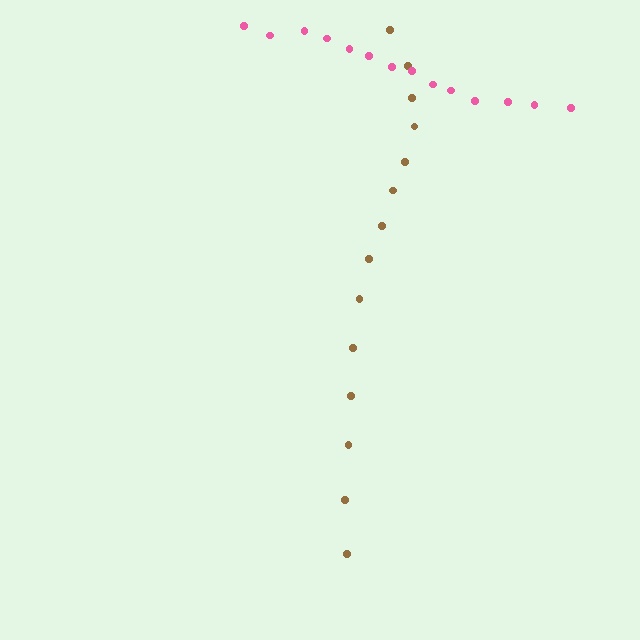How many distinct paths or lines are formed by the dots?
There are 2 distinct paths.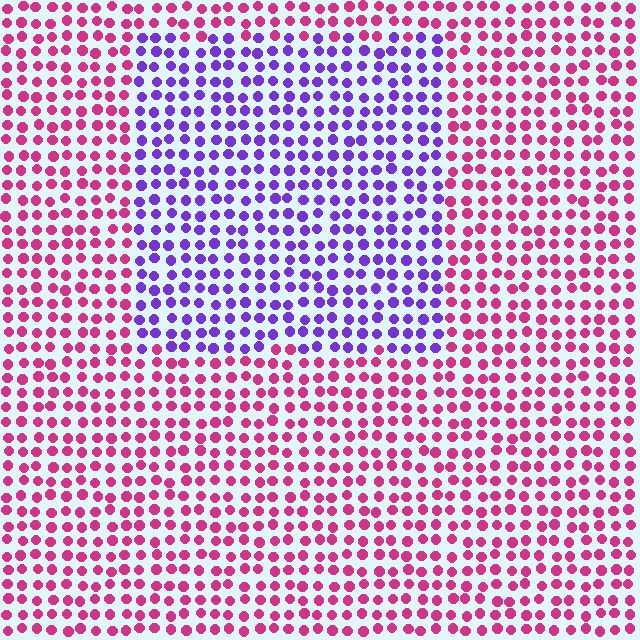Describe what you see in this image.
The image is filled with small magenta elements in a uniform arrangement. A rectangle-shaped region is visible where the elements are tinted to a slightly different hue, forming a subtle color boundary.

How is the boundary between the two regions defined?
The boundary is defined purely by a slight shift in hue (about 62 degrees). Spacing, size, and orientation are identical on both sides.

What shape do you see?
I see a rectangle.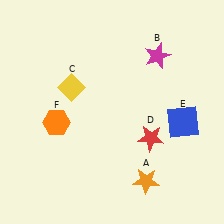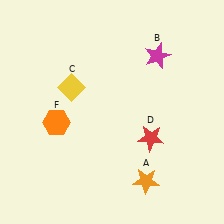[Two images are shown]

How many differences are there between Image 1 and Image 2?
There is 1 difference between the two images.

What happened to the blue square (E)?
The blue square (E) was removed in Image 2. It was in the bottom-right area of Image 1.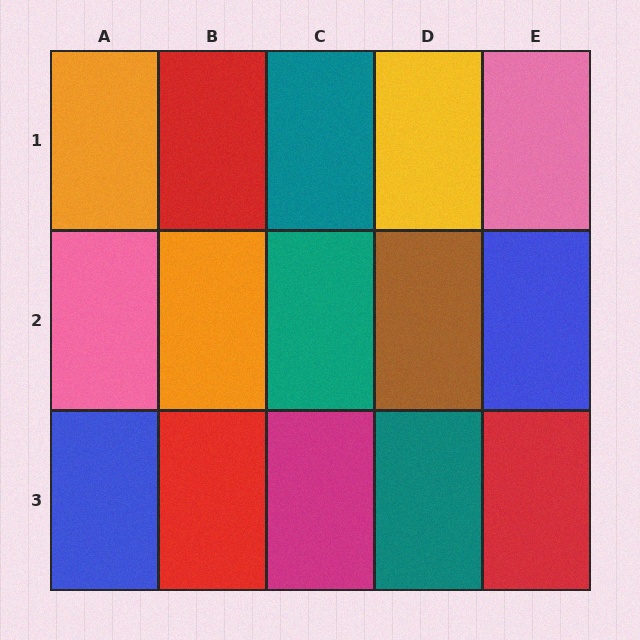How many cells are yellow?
1 cell is yellow.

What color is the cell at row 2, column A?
Pink.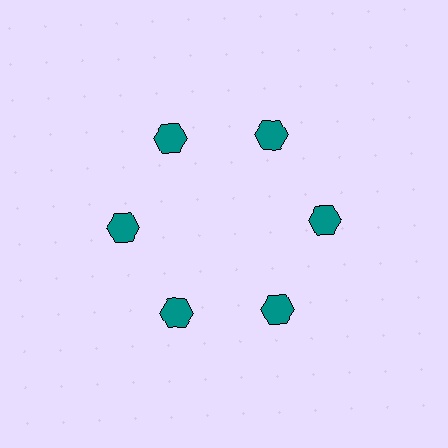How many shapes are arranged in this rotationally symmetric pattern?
There are 6 shapes, arranged in 6 groups of 1.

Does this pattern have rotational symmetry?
Yes, this pattern has 6-fold rotational symmetry. It looks the same after rotating 60 degrees around the center.